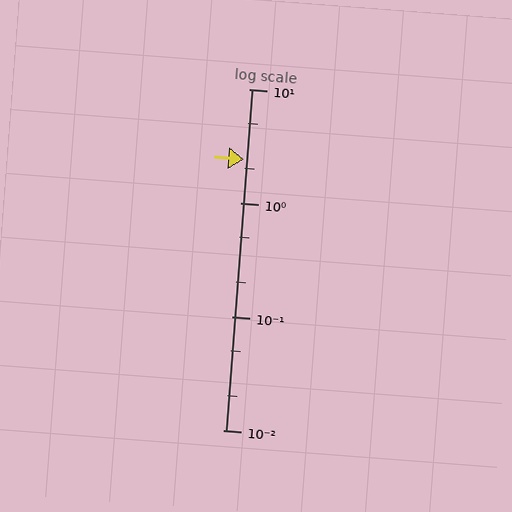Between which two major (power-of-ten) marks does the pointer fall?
The pointer is between 1 and 10.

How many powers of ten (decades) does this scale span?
The scale spans 3 decades, from 0.01 to 10.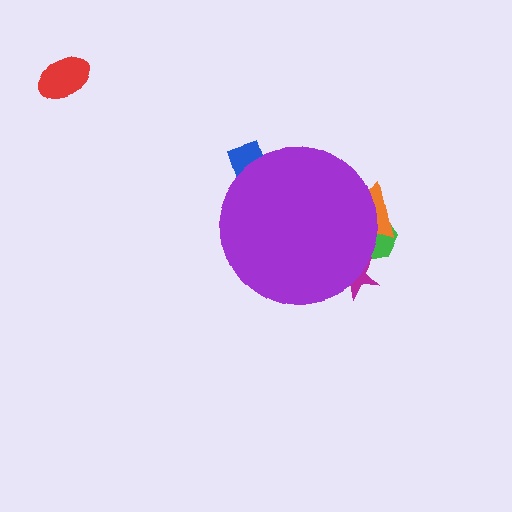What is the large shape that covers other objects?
A purple circle.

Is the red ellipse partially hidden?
No, the red ellipse is fully visible.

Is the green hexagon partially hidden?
Yes, the green hexagon is partially hidden behind the purple circle.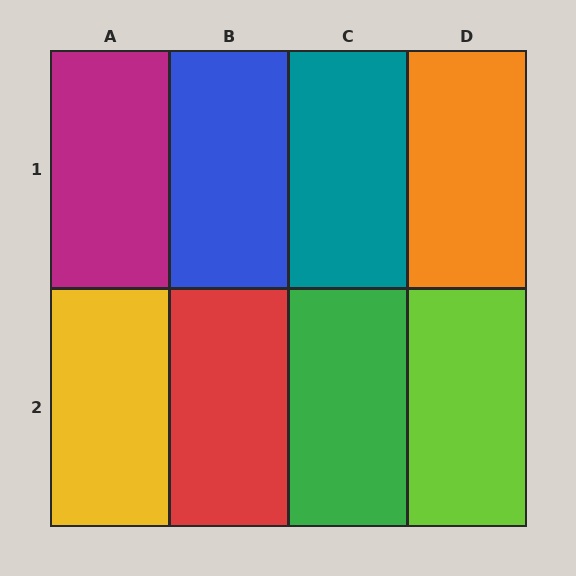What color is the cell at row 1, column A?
Magenta.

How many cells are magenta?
1 cell is magenta.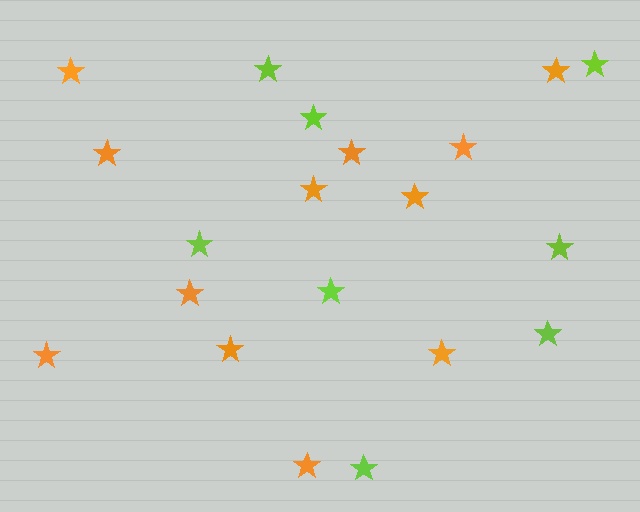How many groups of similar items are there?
There are 2 groups: one group of orange stars (12) and one group of lime stars (8).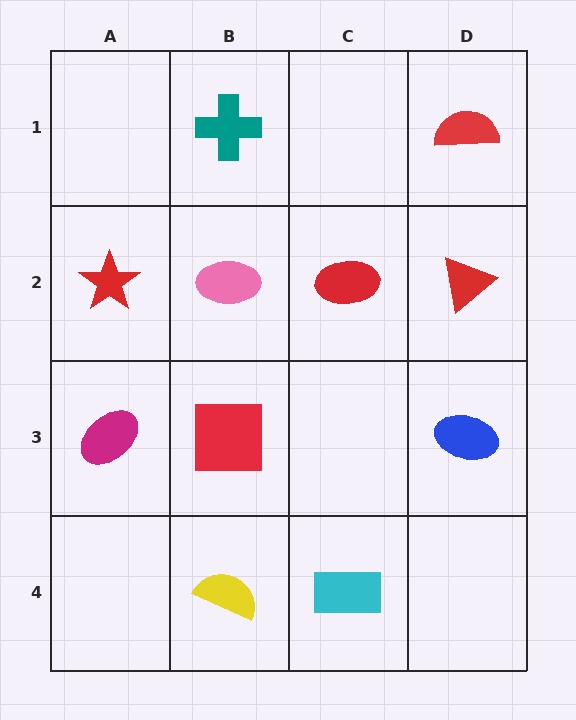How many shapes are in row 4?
2 shapes.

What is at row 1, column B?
A teal cross.